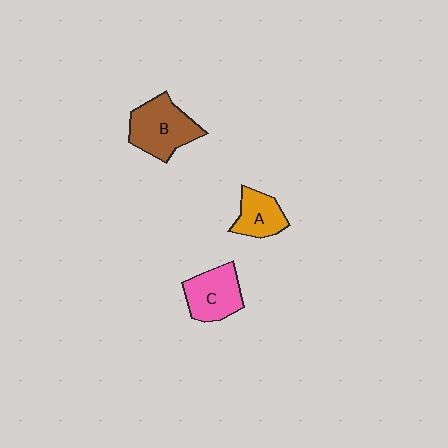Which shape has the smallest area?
Shape A (orange).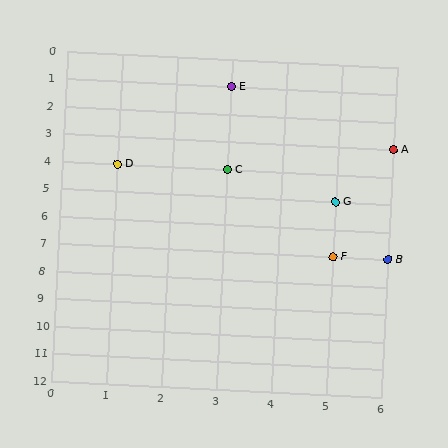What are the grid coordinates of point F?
Point F is at grid coordinates (5, 7).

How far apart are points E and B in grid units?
Points E and B are 3 columns and 6 rows apart (about 6.7 grid units diagonally).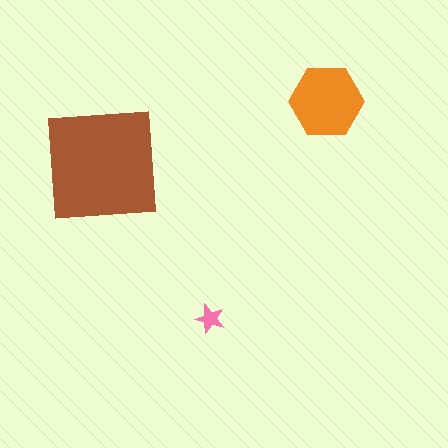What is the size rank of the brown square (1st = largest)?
1st.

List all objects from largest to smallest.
The brown square, the orange hexagon, the pink star.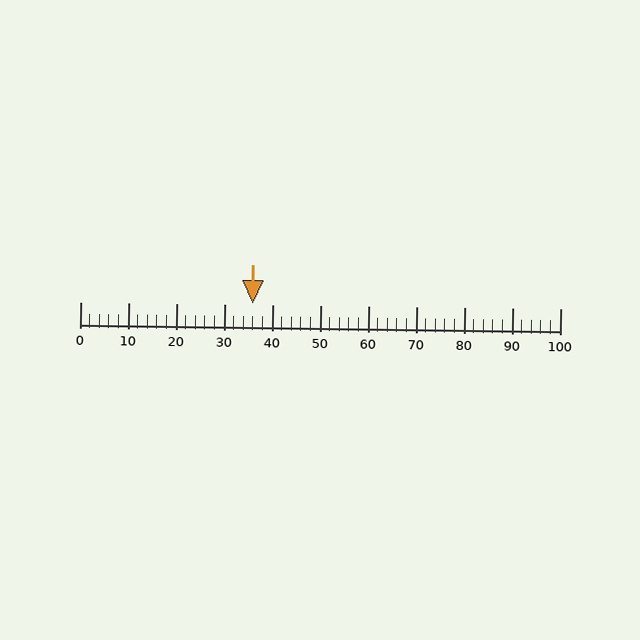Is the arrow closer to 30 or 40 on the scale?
The arrow is closer to 40.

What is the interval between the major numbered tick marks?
The major tick marks are spaced 10 units apart.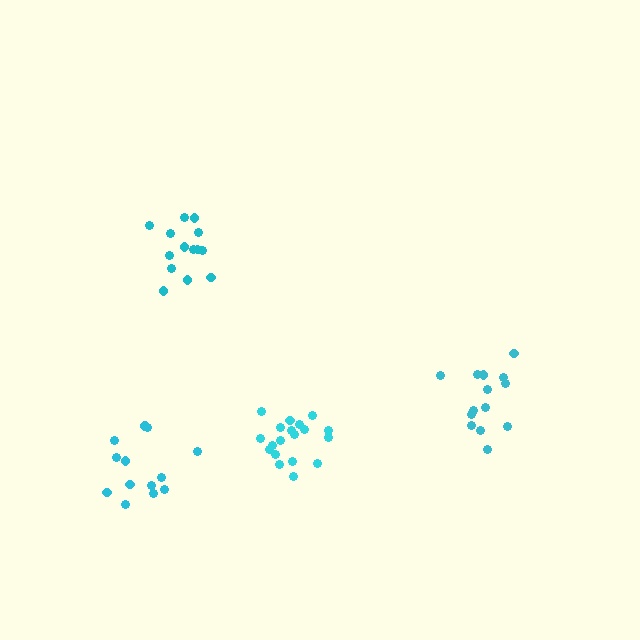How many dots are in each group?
Group 1: 14 dots, Group 2: 13 dots, Group 3: 14 dots, Group 4: 19 dots (60 total).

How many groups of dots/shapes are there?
There are 4 groups.